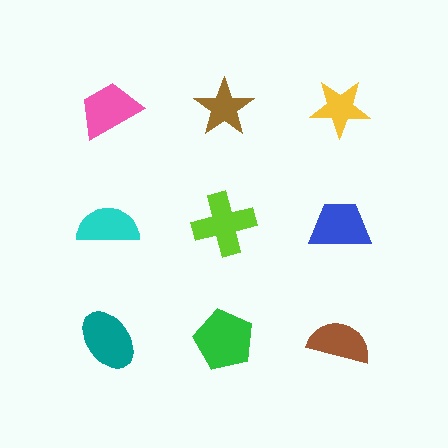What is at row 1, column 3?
A yellow star.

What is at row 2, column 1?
A cyan semicircle.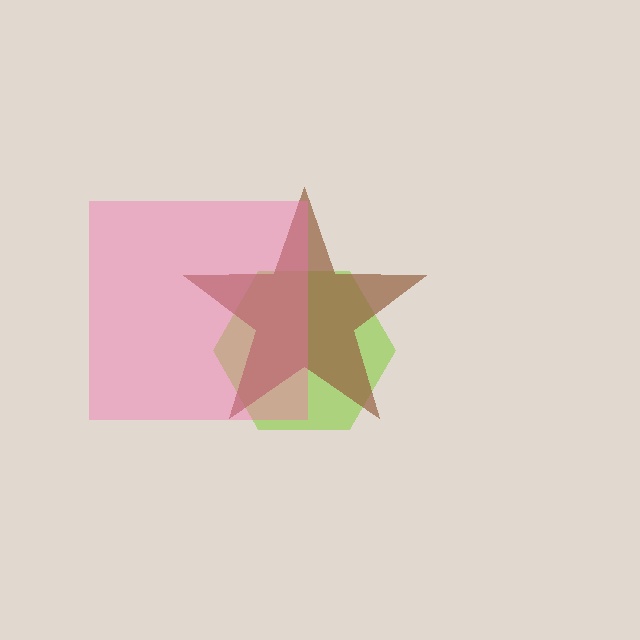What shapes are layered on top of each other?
The layered shapes are: a lime hexagon, a brown star, a pink square.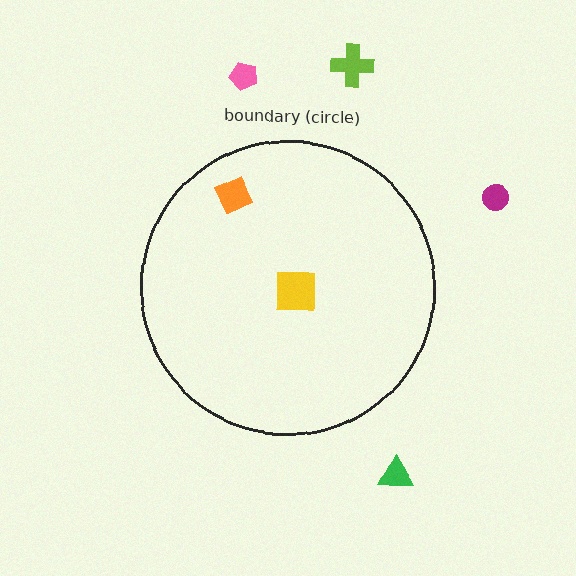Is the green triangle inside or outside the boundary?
Outside.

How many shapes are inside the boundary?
2 inside, 4 outside.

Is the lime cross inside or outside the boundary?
Outside.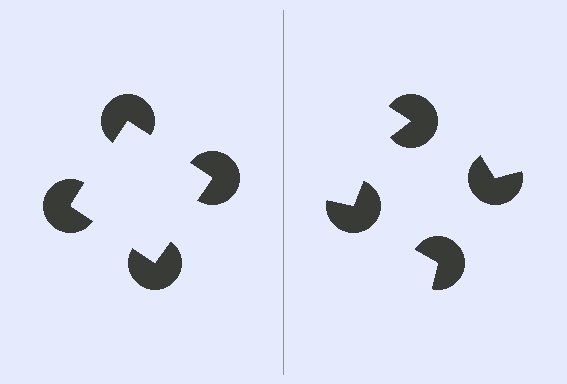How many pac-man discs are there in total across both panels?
8 — 4 on each side.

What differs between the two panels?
The pac-man discs are positioned identically on both sides; only the wedge orientations differ. On the left they align to a square; on the right they are misaligned.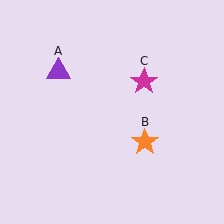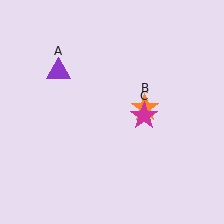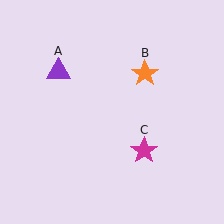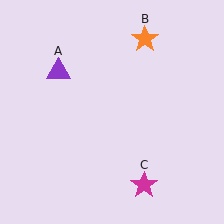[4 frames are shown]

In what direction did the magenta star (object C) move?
The magenta star (object C) moved down.